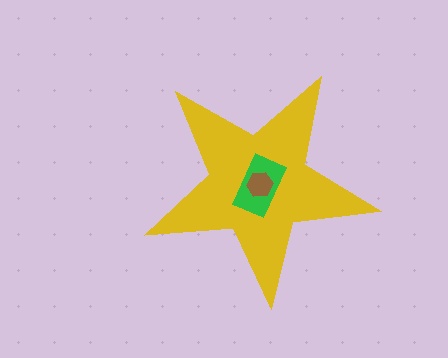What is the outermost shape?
The yellow star.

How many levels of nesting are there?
3.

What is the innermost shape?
The brown hexagon.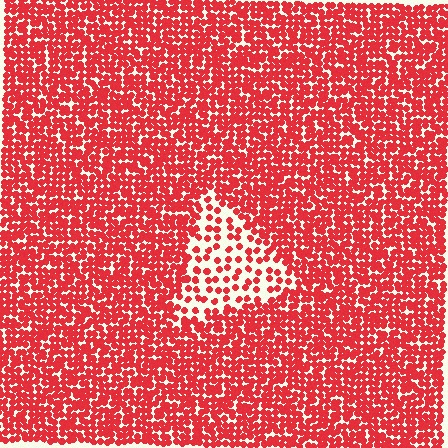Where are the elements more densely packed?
The elements are more densely packed outside the triangle boundary.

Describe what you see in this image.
The image contains small red elements arranged at two different densities. A triangle-shaped region is visible where the elements are less densely packed than the surrounding area.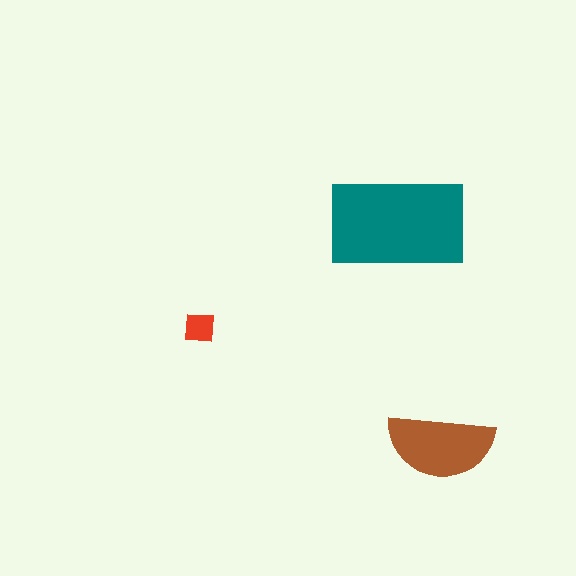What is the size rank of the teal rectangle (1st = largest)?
1st.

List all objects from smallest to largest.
The red square, the brown semicircle, the teal rectangle.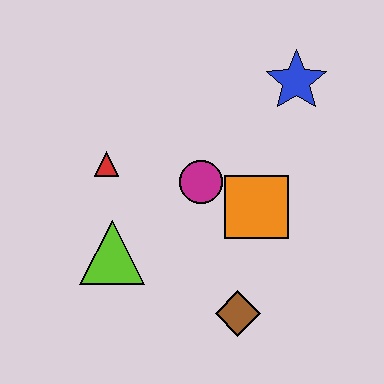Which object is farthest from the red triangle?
The blue star is farthest from the red triangle.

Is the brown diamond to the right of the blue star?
No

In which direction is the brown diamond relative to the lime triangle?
The brown diamond is to the right of the lime triangle.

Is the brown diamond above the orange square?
No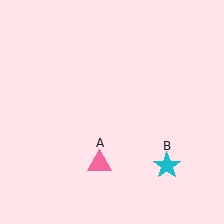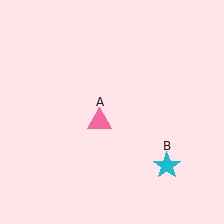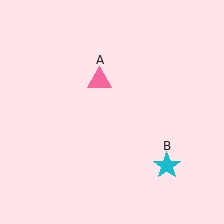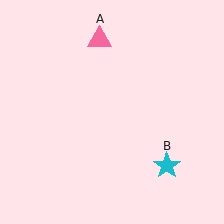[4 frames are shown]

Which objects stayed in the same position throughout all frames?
Cyan star (object B) remained stationary.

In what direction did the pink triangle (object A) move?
The pink triangle (object A) moved up.